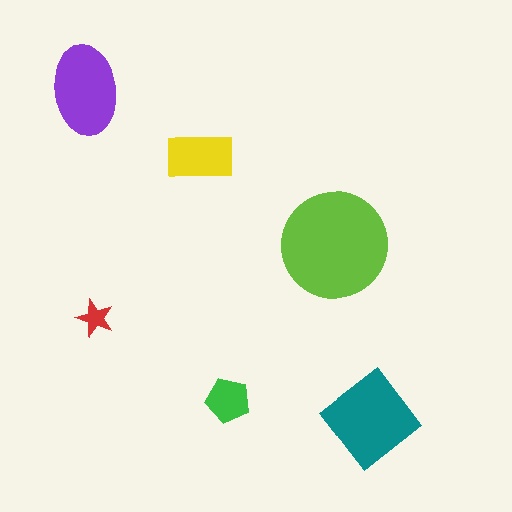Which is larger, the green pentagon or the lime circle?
The lime circle.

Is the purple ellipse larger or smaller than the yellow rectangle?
Larger.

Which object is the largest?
The lime circle.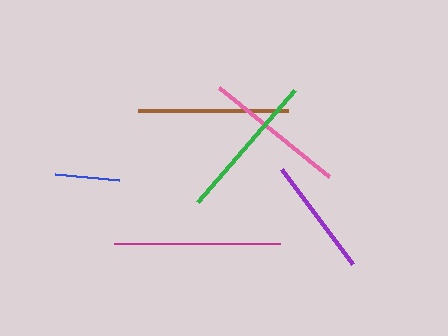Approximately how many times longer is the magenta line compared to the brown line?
The magenta line is approximately 1.1 times the length of the brown line.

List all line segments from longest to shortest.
From longest to shortest: magenta, brown, green, pink, purple, blue.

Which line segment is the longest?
The magenta line is the longest at approximately 167 pixels.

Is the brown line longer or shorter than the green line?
The brown line is longer than the green line.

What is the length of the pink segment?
The pink segment is approximately 141 pixels long.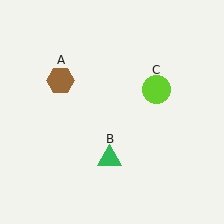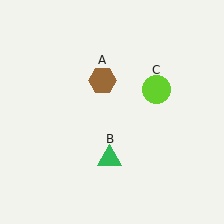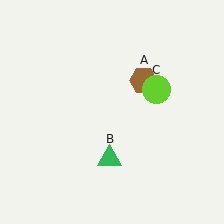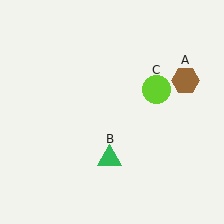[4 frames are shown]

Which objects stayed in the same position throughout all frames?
Green triangle (object B) and lime circle (object C) remained stationary.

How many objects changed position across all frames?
1 object changed position: brown hexagon (object A).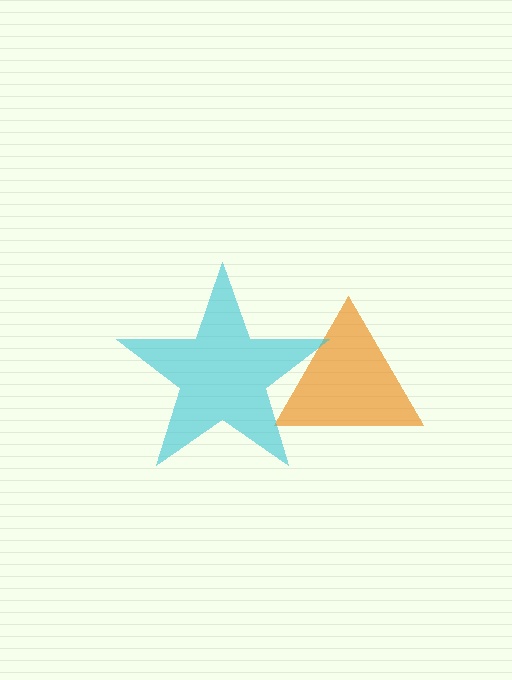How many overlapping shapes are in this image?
There are 2 overlapping shapes in the image.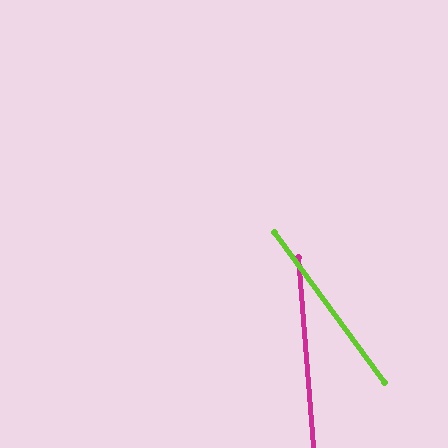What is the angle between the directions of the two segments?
Approximately 32 degrees.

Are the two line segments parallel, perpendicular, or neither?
Neither parallel nor perpendicular — they differ by about 32°.